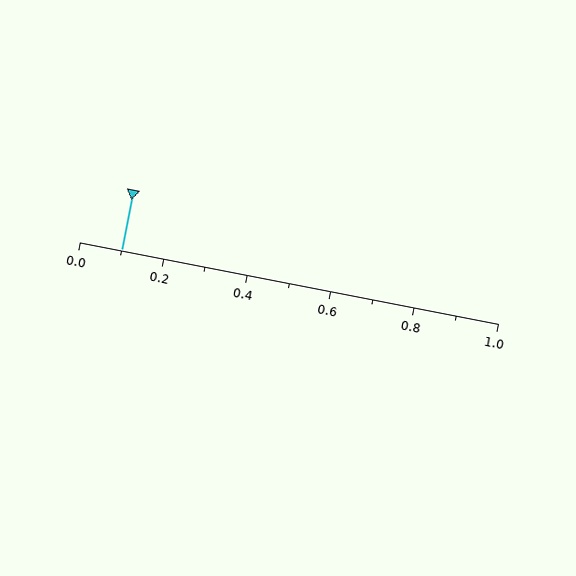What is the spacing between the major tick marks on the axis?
The major ticks are spaced 0.2 apart.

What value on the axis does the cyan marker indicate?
The marker indicates approximately 0.1.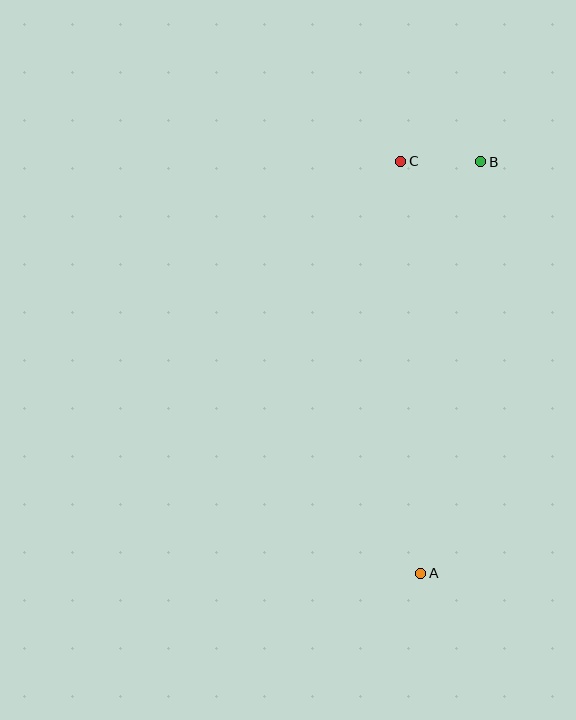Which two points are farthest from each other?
Points A and B are farthest from each other.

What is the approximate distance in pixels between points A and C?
The distance between A and C is approximately 412 pixels.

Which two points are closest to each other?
Points B and C are closest to each other.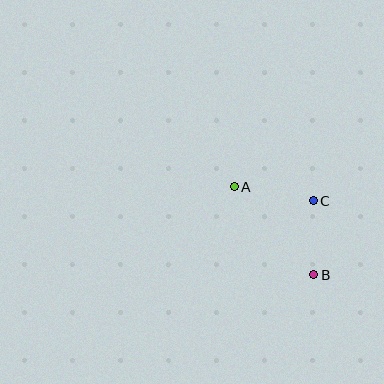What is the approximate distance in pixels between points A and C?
The distance between A and C is approximately 80 pixels.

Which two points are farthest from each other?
Points A and B are farthest from each other.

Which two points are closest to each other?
Points B and C are closest to each other.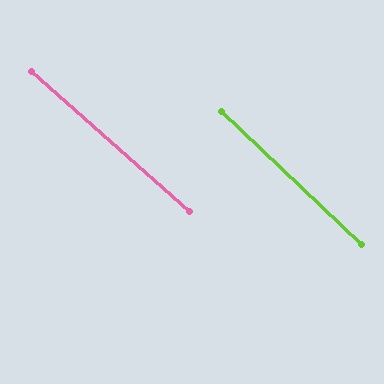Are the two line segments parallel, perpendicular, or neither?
Parallel — their directions differ by only 1.8°.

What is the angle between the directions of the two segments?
Approximately 2 degrees.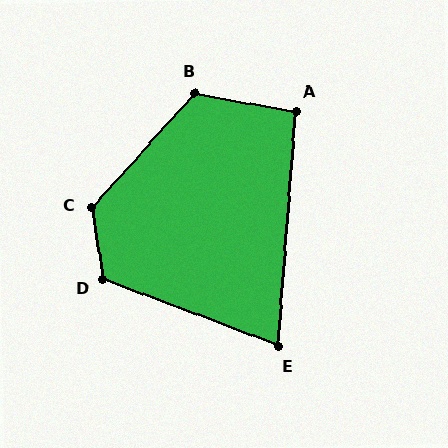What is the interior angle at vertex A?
Approximately 96 degrees (obtuse).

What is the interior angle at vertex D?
Approximately 120 degrees (obtuse).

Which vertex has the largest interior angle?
C, at approximately 129 degrees.